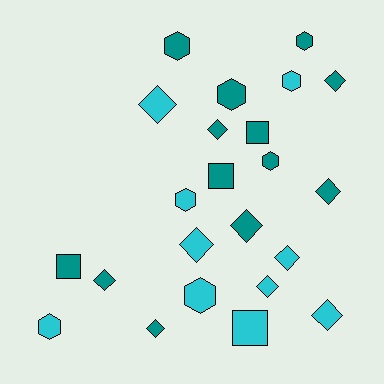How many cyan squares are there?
There is 1 cyan square.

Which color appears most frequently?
Teal, with 13 objects.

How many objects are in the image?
There are 23 objects.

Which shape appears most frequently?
Diamond, with 11 objects.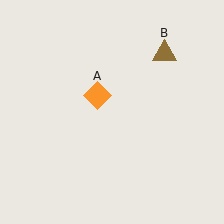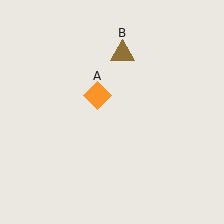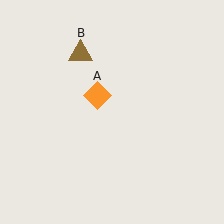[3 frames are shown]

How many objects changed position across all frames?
1 object changed position: brown triangle (object B).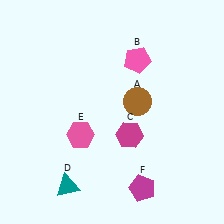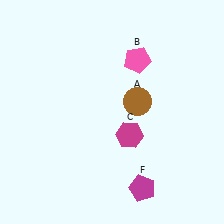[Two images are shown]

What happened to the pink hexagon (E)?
The pink hexagon (E) was removed in Image 2. It was in the bottom-left area of Image 1.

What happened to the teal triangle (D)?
The teal triangle (D) was removed in Image 2. It was in the bottom-left area of Image 1.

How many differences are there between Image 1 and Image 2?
There are 2 differences between the two images.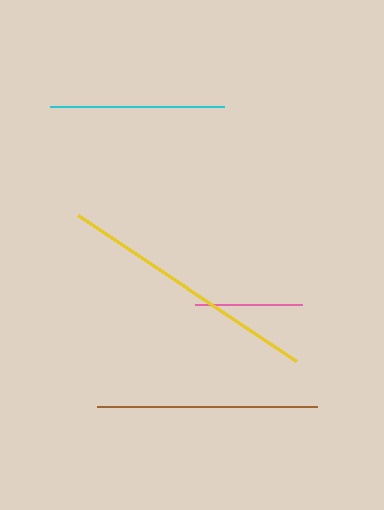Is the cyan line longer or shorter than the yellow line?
The yellow line is longer than the cyan line.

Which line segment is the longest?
The yellow line is the longest at approximately 263 pixels.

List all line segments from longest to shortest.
From longest to shortest: yellow, brown, cyan, pink.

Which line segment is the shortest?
The pink line is the shortest at approximately 106 pixels.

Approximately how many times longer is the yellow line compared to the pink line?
The yellow line is approximately 2.5 times the length of the pink line.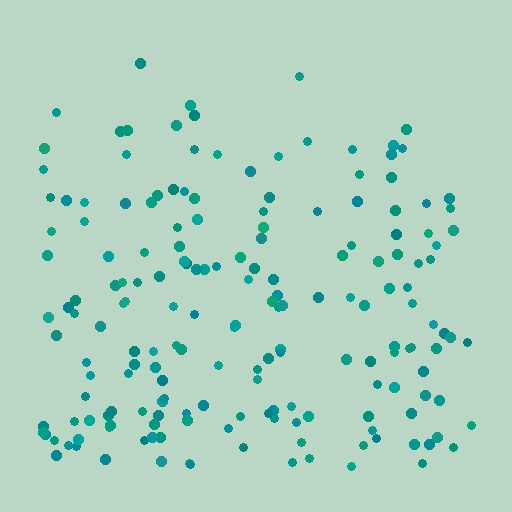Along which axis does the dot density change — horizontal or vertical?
Vertical.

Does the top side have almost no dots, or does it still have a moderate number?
Still a moderate number, just noticeably fewer than the bottom.